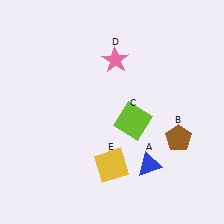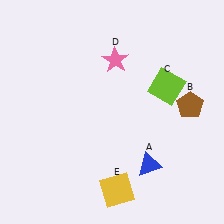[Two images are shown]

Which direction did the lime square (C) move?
The lime square (C) moved up.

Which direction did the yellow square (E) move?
The yellow square (E) moved down.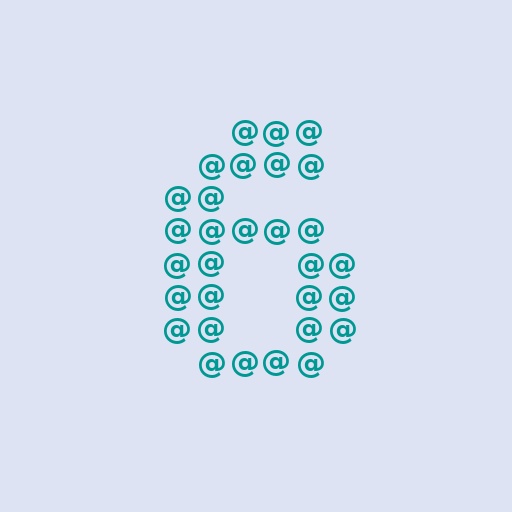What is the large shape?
The large shape is the digit 6.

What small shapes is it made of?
It is made of small at signs.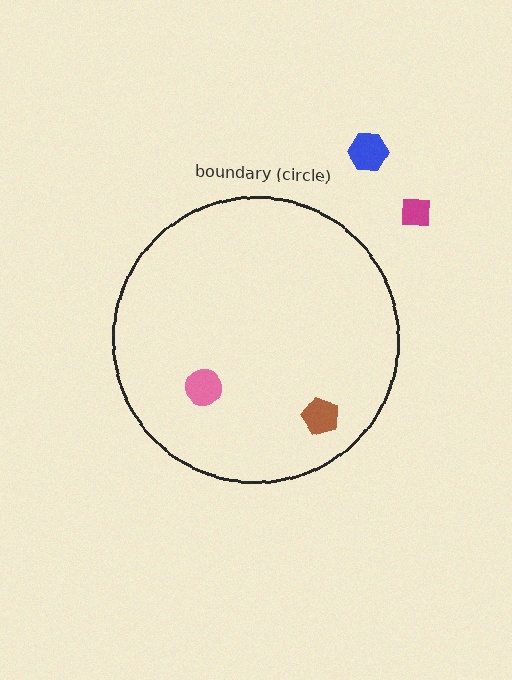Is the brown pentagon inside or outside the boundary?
Inside.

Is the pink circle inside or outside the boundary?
Inside.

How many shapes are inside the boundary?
2 inside, 2 outside.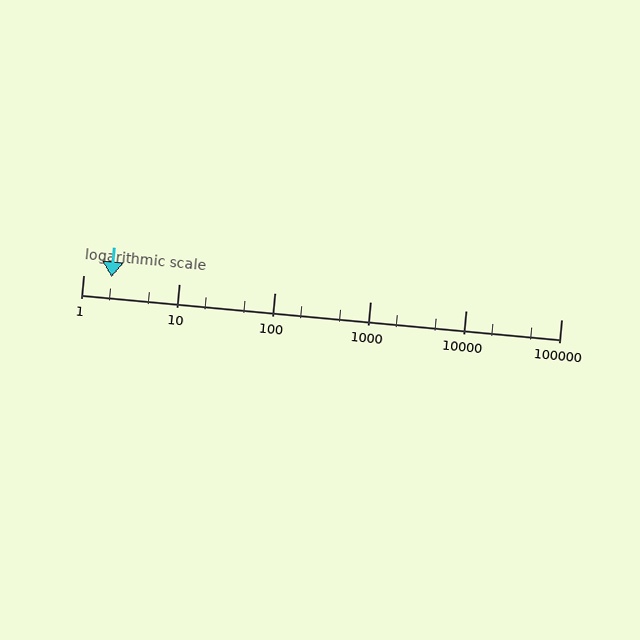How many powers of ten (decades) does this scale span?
The scale spans 5 decades, from 1 to 100000.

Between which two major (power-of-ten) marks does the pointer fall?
The pointer is between 1 and 10.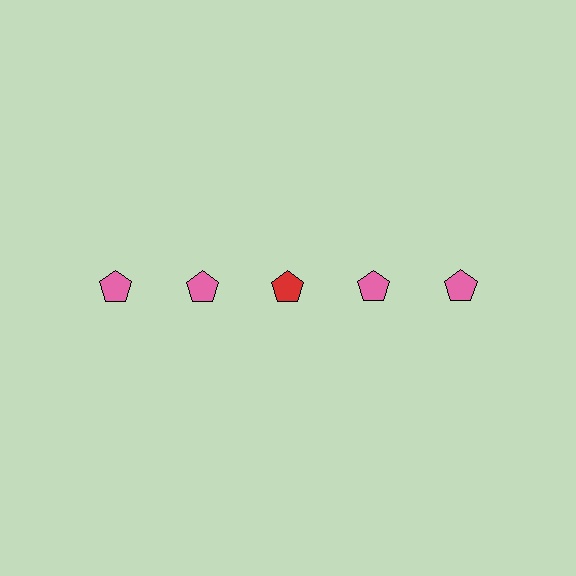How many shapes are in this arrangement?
There are 5 shapes arranged in a grid pattern.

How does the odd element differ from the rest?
It has a different color: red instead of pink.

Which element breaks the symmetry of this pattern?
The red pentagon in the top row, center column breaks the symmetry. All other shapes are pink pentagons.